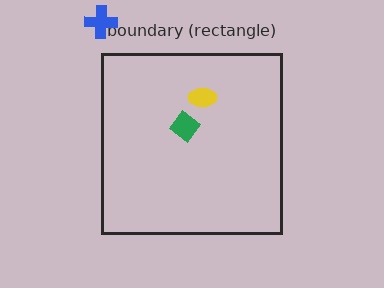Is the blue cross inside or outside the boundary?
Outside.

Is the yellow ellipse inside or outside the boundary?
Inside.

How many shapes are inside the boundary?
2 inside, 1 outside.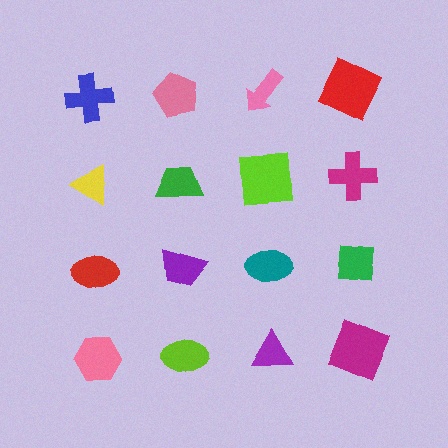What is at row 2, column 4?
A magenta cross.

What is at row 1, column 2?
A pink pentagon.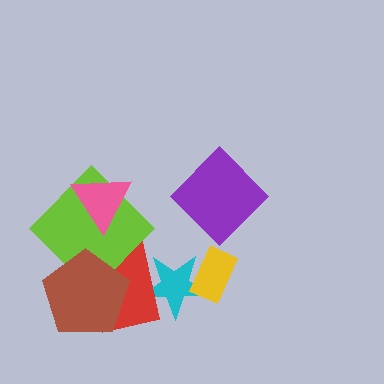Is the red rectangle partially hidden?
Yes, it is partially covered by another shape.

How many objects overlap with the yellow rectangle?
1 object overlaps with the yellow rectangle.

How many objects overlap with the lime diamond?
3 objects overlap with the lime diamond.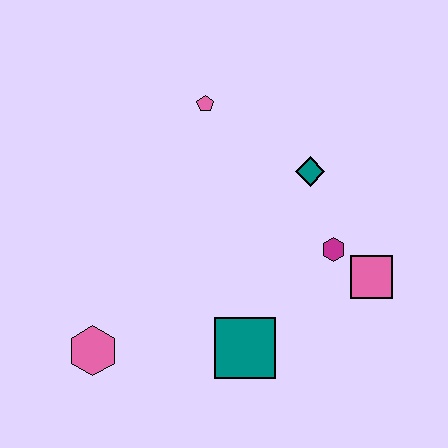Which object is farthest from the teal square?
The pink pentagon is farthest from the teal square.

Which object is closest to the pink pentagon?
The teal diamond is closest to the pink pentagon.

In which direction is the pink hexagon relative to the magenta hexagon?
The pink hexagon is to the left of the magenta hexagon.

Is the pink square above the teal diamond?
No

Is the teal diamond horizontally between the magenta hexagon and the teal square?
Yes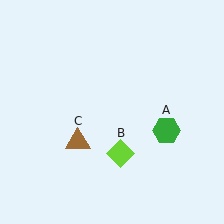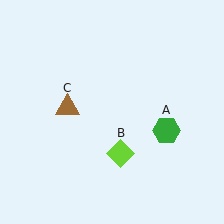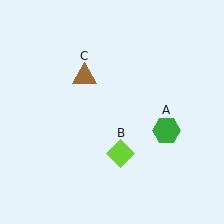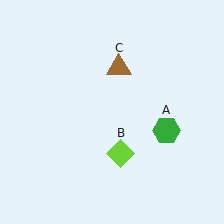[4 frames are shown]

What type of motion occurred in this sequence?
The brown triangle (object C) rotated clockwise around the center of the scene.